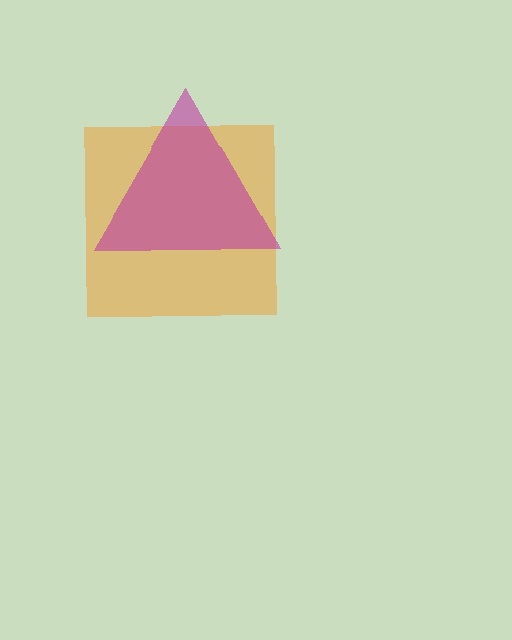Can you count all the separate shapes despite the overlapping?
Yes, there are 2 separate shapes.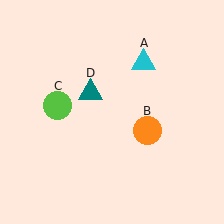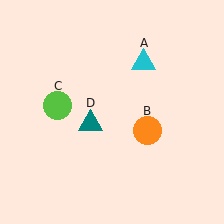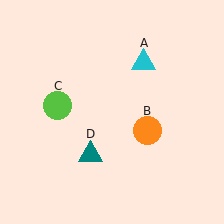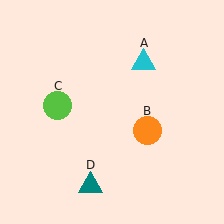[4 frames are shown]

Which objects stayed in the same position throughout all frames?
Cyan triangle (object A) and orange circle (object B) and lime circle (object C) remained stationary.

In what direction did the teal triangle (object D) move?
The teal triangle (object D) moved down.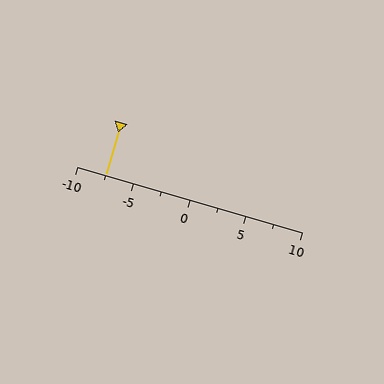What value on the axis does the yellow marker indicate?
The marker indicates approximately -7.5.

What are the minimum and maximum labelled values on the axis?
The axis runs from -10 to 10.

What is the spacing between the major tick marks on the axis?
The major ticks are spaced 5 apart.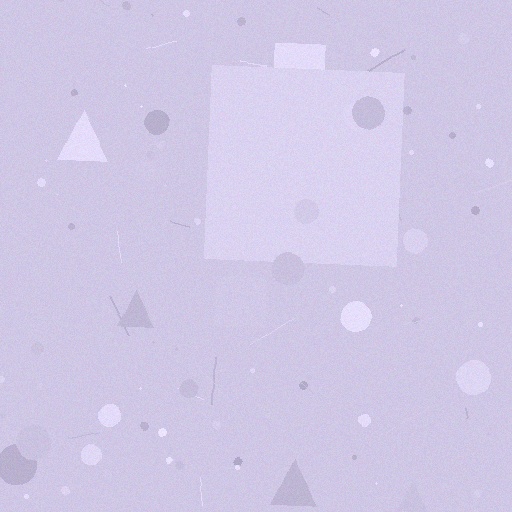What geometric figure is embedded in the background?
A square is embedded in the background.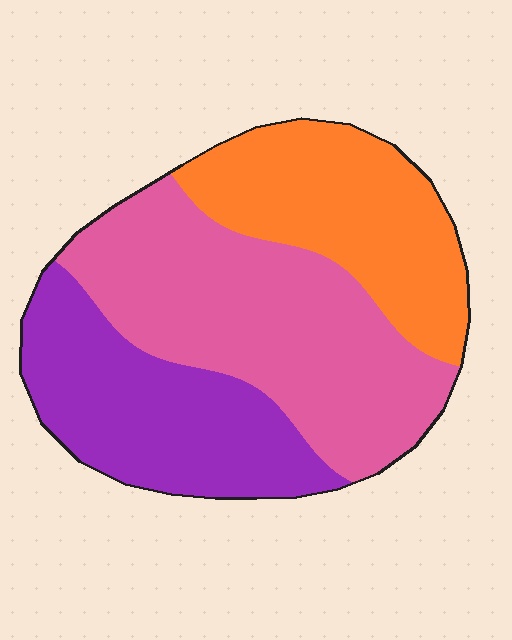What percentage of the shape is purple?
Purple takes up between a quarter and a half of the shape.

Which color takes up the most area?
Pink, at roughly 45%.